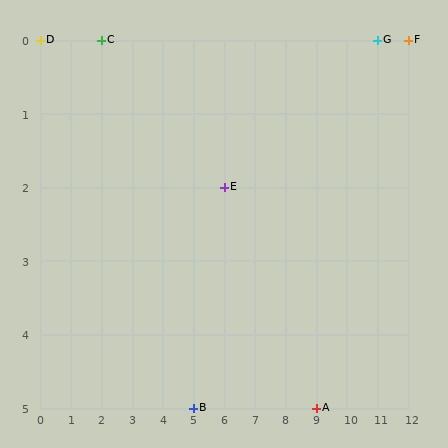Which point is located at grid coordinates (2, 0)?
Point C is at (2, 0).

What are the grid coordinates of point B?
Point B is at grid coordinates (5, 5).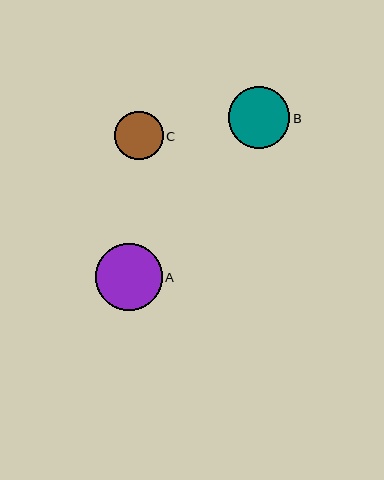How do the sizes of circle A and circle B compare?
Circle A and circle B are approximately the same size.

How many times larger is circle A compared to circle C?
Circle A is approximately 1.4 times the size of circle C.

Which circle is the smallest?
Circle C is the smallest with a size of approximately 48 pixels.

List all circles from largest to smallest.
From largest to smallest: A, B, C.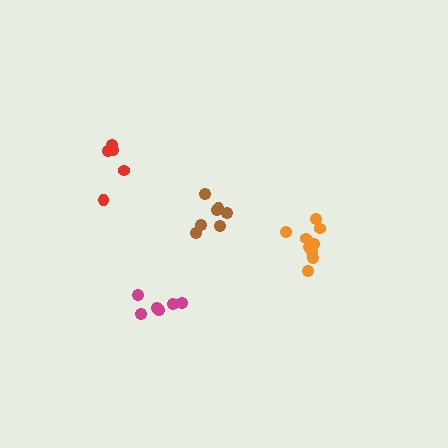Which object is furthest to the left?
The red cluster is leftmost.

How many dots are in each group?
Group 1: 9 dots, Group 2: 6 dots, Group 3: 5 dots, Group 4: 7 dots (27 total).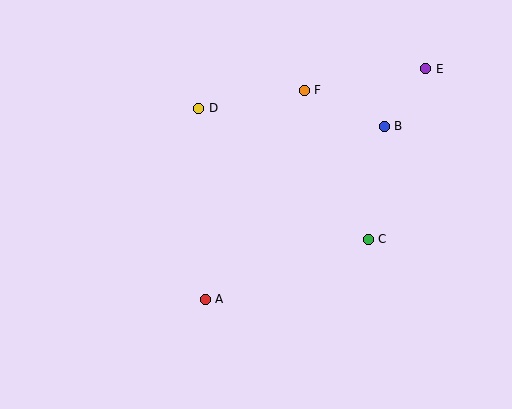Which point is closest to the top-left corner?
Point D is closest to the top-left corner.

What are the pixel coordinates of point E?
Point E is at (426, 69).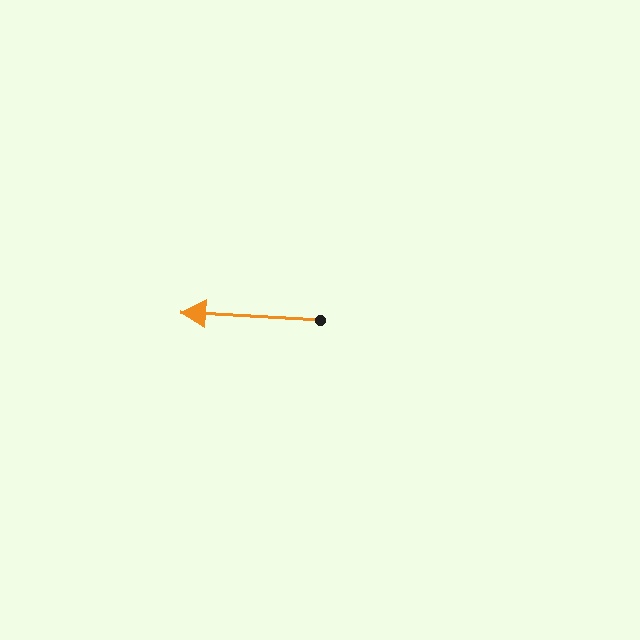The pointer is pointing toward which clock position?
Roughly 9 o'clock.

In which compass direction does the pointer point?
West.